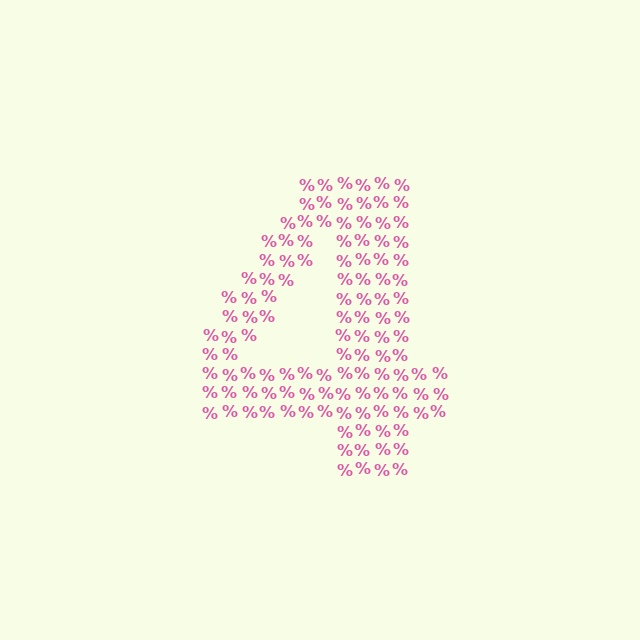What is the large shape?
The large shape is the digit 4.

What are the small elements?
The small elements are percent signs.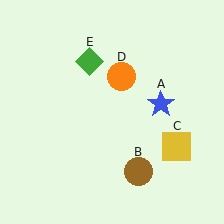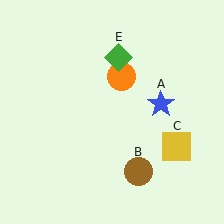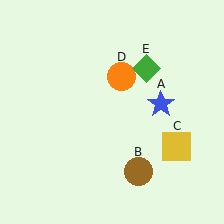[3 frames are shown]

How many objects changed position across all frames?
1 object changed position: green diamond (object E).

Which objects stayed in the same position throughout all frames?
Blue star (object A) and brown circle (object B) and yellow square (object C) and orange circle (object D) remained stationary.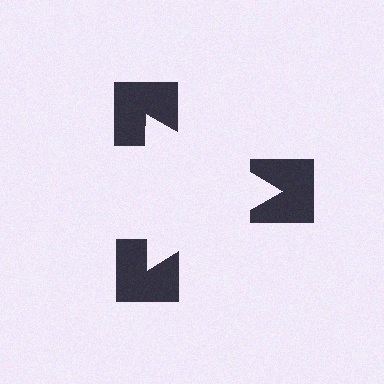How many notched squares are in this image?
There are 3 — one at each vertex of the illusory triangle.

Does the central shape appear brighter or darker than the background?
It typically appears slightly brighter than the background, even though no actual brightness change is drawn.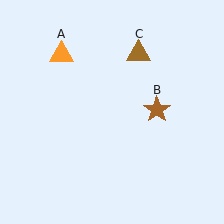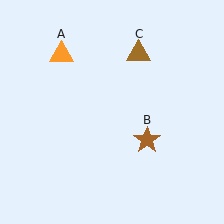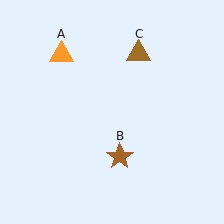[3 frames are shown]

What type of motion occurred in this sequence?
The brown star (object B) rotated clockwise around the center of the scene.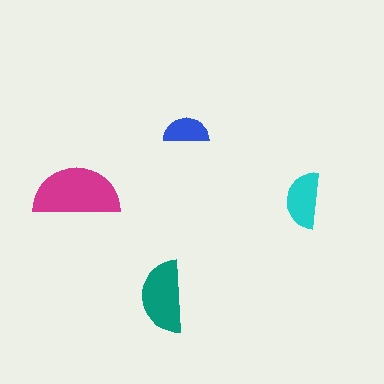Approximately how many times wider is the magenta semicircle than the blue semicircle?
About 2 times wider.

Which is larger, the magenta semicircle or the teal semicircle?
The magenta one.